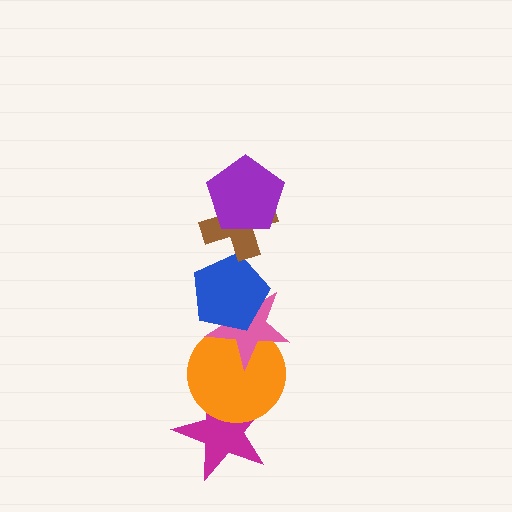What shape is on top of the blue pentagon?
The brown cross is on top of the blue pentagon.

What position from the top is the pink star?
The pink star is 4th from the top.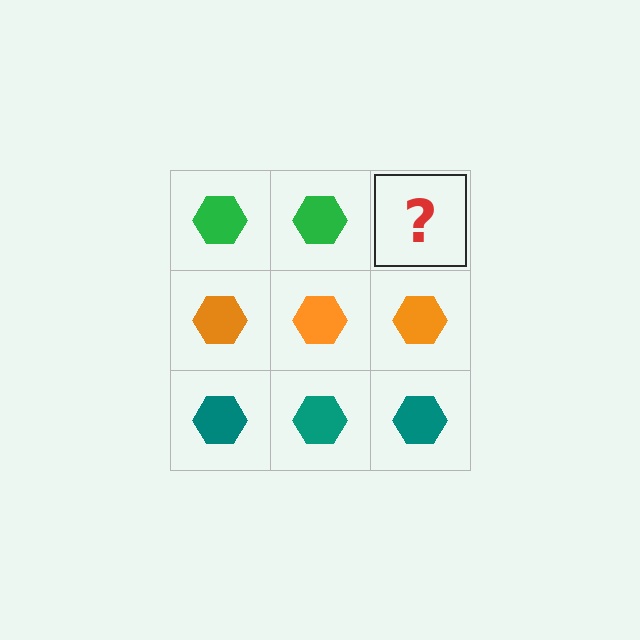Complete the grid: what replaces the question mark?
The question mark should be replaced with a green hexagon.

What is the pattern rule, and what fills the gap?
The rule is that each row has a consistent color. The gap should be filled with a green hexagon.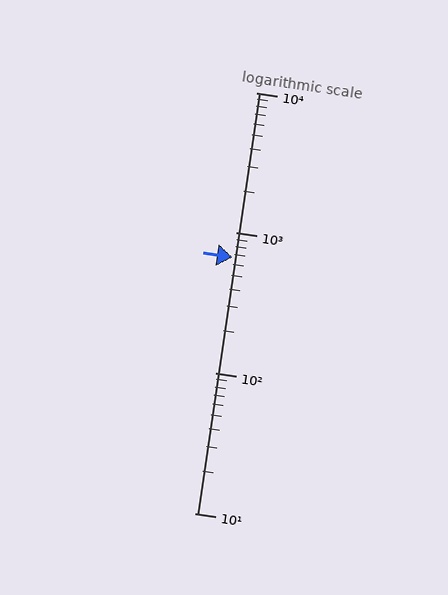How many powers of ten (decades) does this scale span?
The scale spans 3 decades, from 10 to 10000.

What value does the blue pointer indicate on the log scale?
The pointer indicates approximately 670.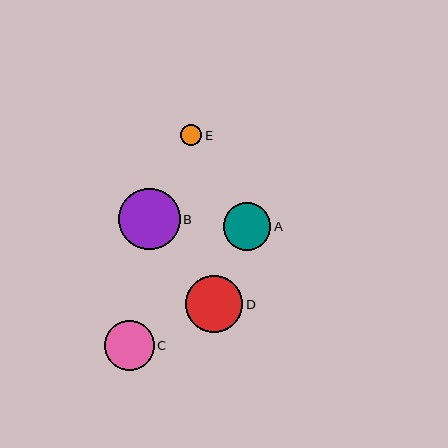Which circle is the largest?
Circle B is the largest with a size of approximately 61 pixels.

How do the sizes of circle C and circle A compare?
Circle C and circle A are approximately the same size.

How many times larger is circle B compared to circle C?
Circle B is approximately 1.2 times the size of circle C.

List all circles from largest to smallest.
From largest to smallest: B, D, C, A, E.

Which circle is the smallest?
Circle E is the smallest with a size of approximately 22 pixels.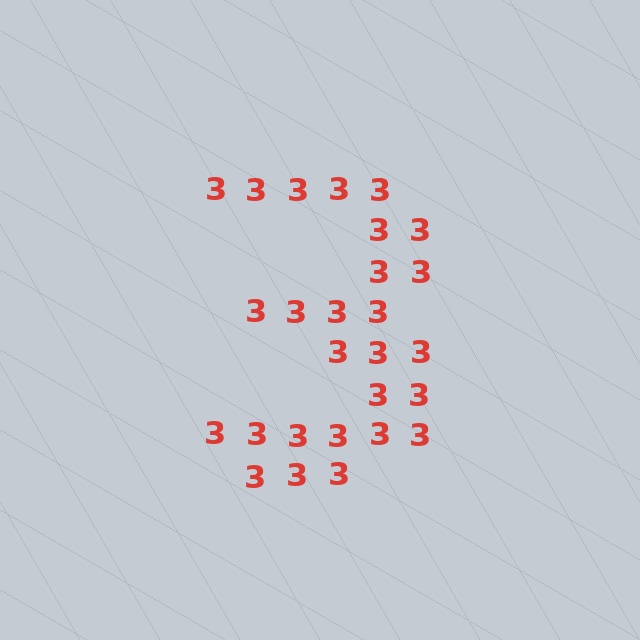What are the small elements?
The small elements are digit 3's.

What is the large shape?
The large shape is the digit 3.